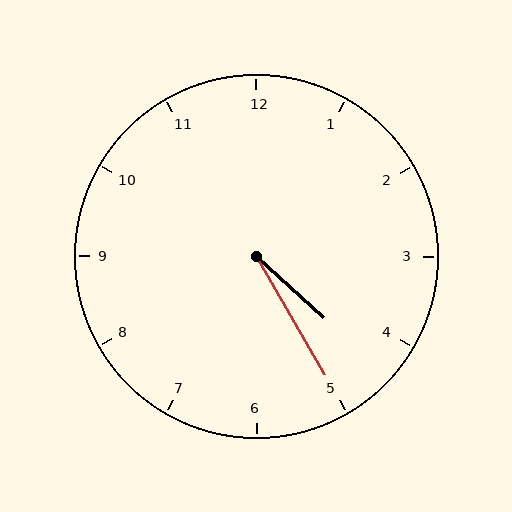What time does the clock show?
4:25.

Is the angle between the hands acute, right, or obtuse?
It is acute.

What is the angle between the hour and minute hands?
Approximately 18 degrees.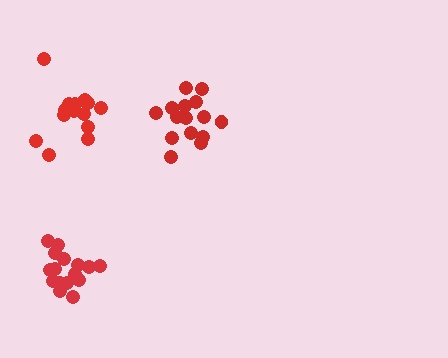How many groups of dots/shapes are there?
There are 3 groups.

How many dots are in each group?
Group 1: 17 dots, Group 2: 15 dots, Group 3: 16 dots (48 total).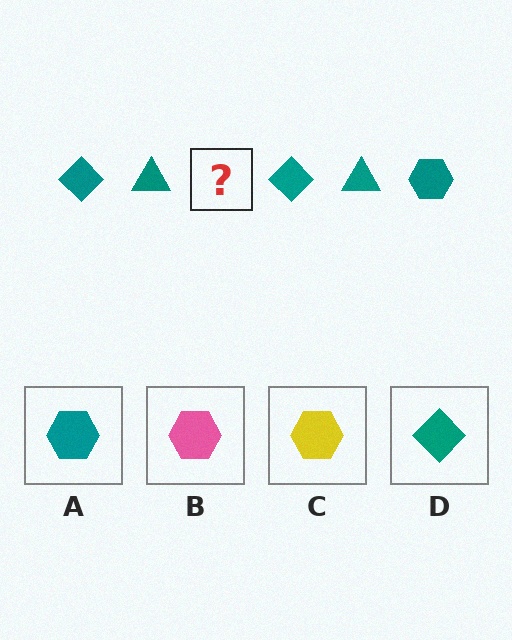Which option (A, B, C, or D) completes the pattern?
A.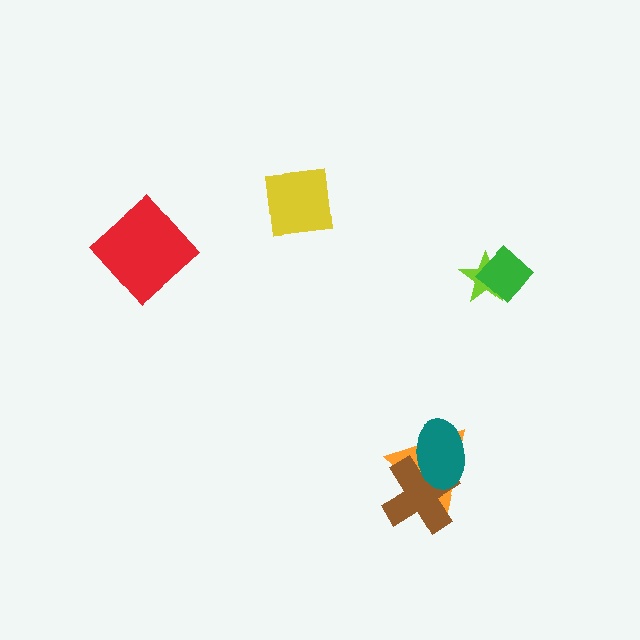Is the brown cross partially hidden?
Yes, it is partially covered by another shape.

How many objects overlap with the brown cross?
2 objects overlap with the brown cross.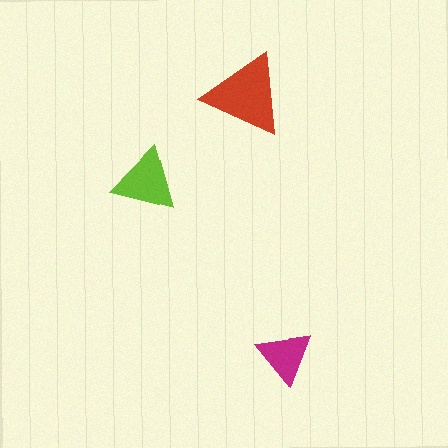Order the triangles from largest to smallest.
the red one, the lime one, the magenta one.